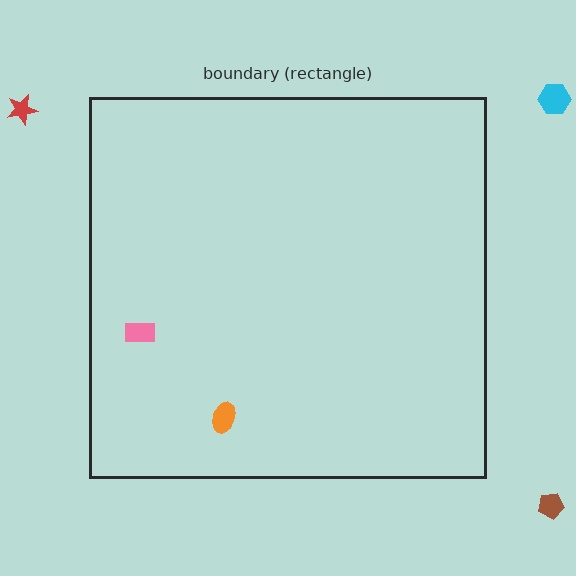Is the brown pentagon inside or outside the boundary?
Outside.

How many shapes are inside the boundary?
2 inside, 3 outside.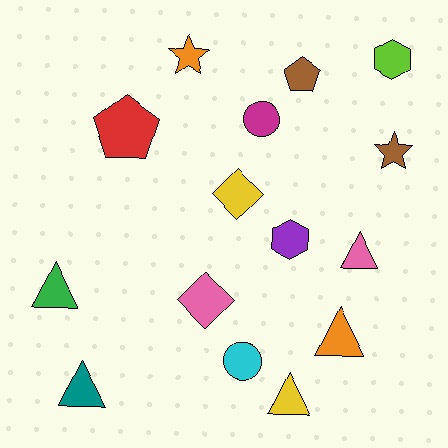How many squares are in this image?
There are no squares.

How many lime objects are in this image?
There is 1 lime object.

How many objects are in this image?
There are 15 objects.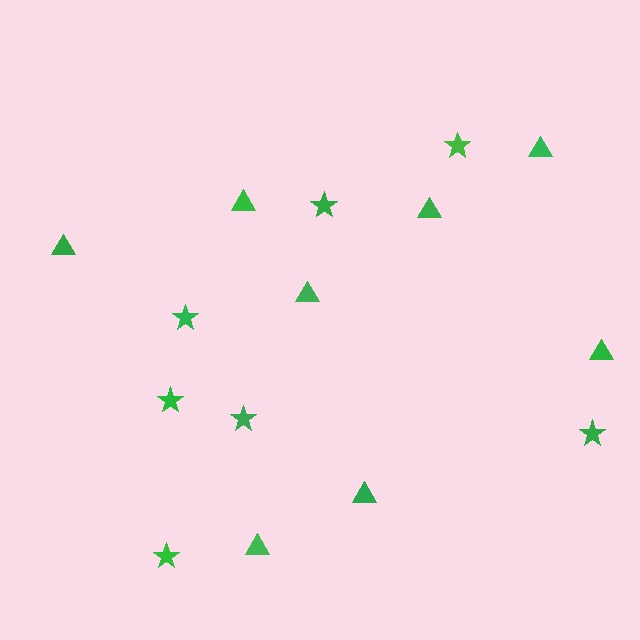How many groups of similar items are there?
There are 2 groups: one group of stars (7) and one group of triangles (8).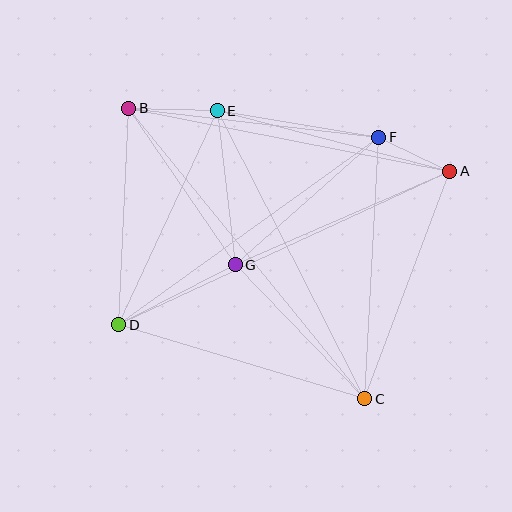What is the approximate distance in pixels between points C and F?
The distance between C and F is approximately 262 pixels.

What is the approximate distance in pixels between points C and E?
The distance between C and E is approximately 323 pixels.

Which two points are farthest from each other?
Points B and C are farthest from each other.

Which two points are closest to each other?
Points A and F are closest to each other.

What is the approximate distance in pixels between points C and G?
The distance between C and G is approximately 186 pixels.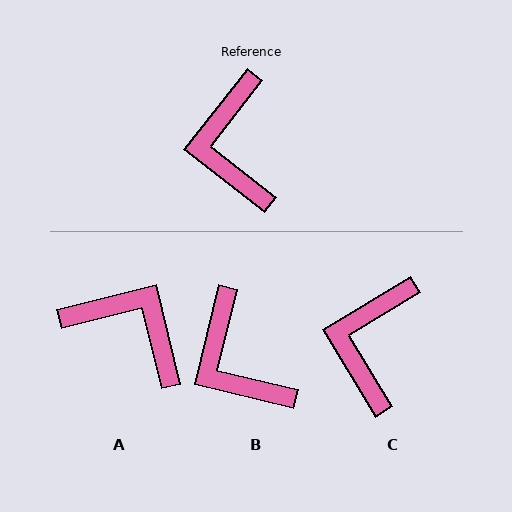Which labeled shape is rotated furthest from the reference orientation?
A, about 128 degrees away.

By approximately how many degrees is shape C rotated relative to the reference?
Approximately 21 degrees clockwise.